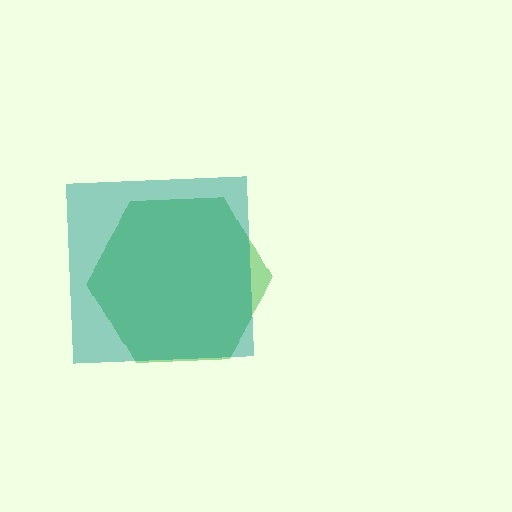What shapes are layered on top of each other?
The layered shapes are: a green hexagon, a teal square.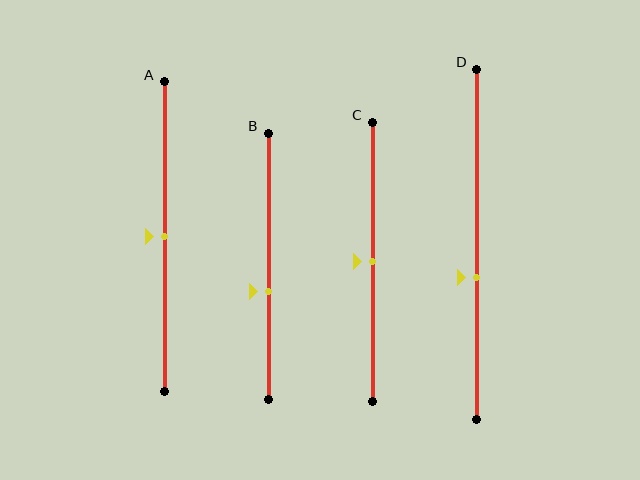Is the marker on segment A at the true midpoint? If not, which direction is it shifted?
Yes, the marker on segment A is at the true midpoint.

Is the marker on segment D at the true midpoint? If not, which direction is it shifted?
No, the marker on segment D is shifted downward by about 9% of the segment length.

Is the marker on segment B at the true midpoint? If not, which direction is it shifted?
No, the marker on segment B is shifted downward by about 9% of the segment length.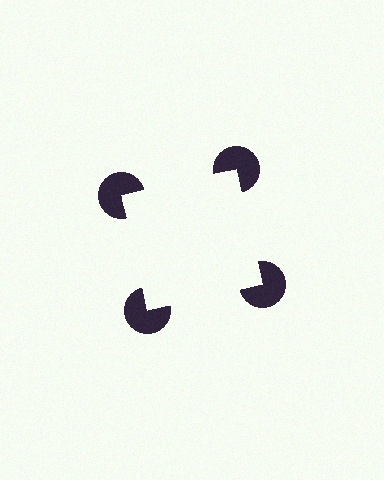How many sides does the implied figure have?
4 sides.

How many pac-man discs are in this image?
There are 4 — one at each vertex of the illusory square.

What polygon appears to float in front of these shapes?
An illusory square — its edges are inferred from the aligned wedge cuts in the pac-man discs, not physically drawn.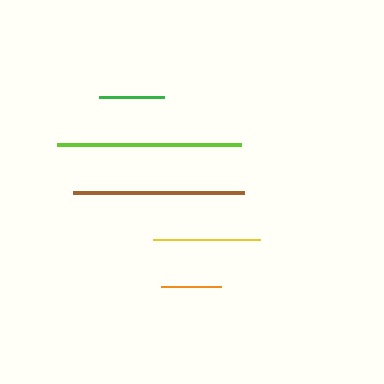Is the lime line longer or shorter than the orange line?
The lime line is longer than the orange line.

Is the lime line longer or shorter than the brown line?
The lime line is longer than the brown line.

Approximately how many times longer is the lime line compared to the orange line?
The lime line is approximately 3.1 times the length of the orange line.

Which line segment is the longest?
The lime line is the longest at approximately 185 pixels.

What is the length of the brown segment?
The brown segment is approximately 171 pixels long.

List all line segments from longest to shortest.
From longest to shortest: lime, brown, yellow, green, orange.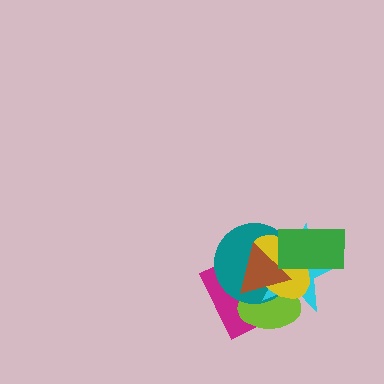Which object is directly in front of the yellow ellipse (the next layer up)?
The brown triangle is directly in front of the yellow ellipse.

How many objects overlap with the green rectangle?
4 objects overlap with the green rectangle.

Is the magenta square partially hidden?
Yes, it is partially covered by another shape.